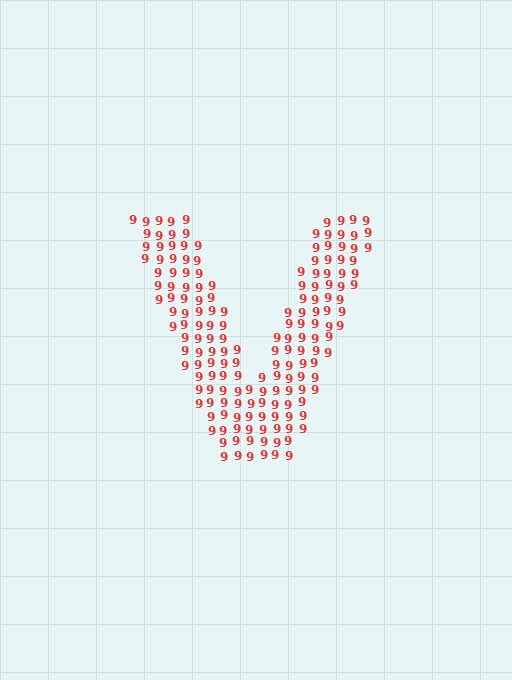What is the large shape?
The large shape is the letter V.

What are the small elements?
The small elements are digit 9's.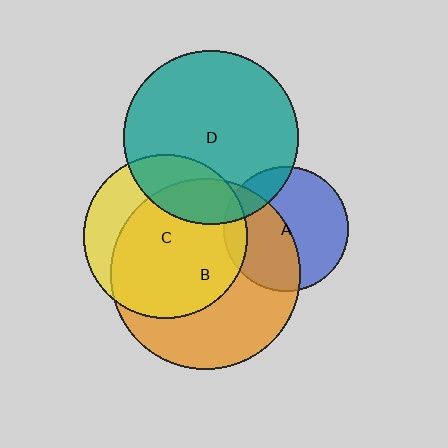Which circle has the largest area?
Circle B (orange).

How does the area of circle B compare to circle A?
Approximately 2.3 times.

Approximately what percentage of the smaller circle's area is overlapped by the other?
Approximately 15%.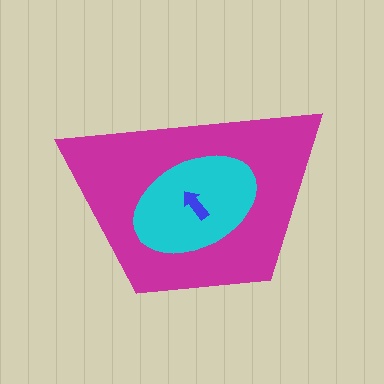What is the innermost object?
The blue arrow.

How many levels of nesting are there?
3.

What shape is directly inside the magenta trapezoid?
The cyan ellipse.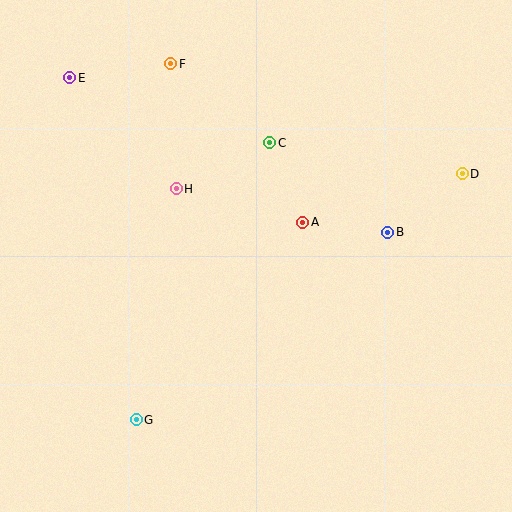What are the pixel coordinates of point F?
Point F is at (171, 64).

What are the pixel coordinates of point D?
Point D is at (462, 174).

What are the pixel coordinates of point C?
Point C is at (270, 143).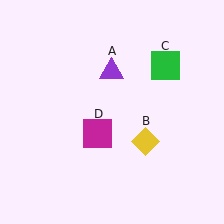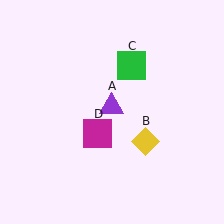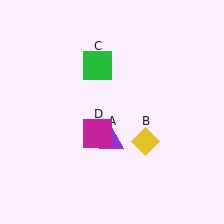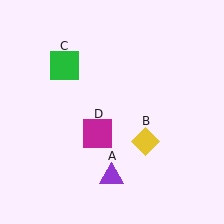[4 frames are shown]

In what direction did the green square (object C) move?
The green square (object C) moved left.